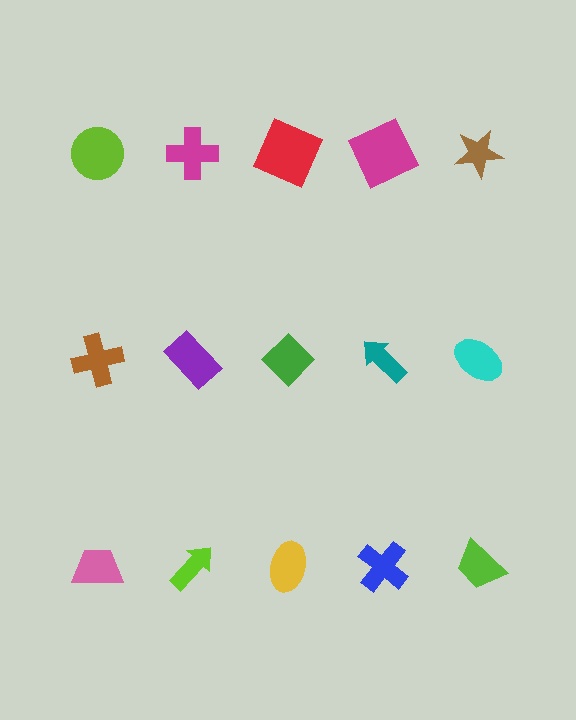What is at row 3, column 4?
A blue cross.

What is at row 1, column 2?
A magenta cross.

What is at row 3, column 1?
A pink trapezoid.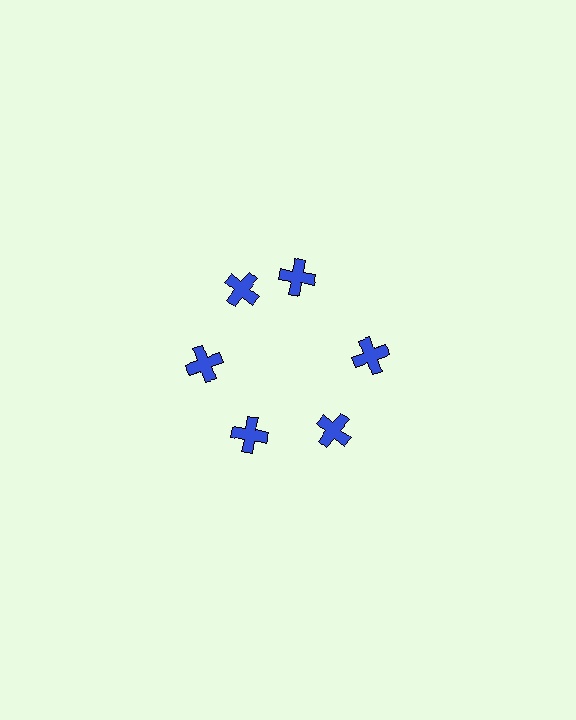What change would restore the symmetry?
The symmetry would be restored by rotating it back into even spacing with its neighbors so that all 6 crosses sit at equal angles and equal distance from the center.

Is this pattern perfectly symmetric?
No. The 6 blue crosses are arranged in a ring, but one element near the 1 o'clock position is rotated out of alignment along the ring, breaking the 6-fold rotational symmetry.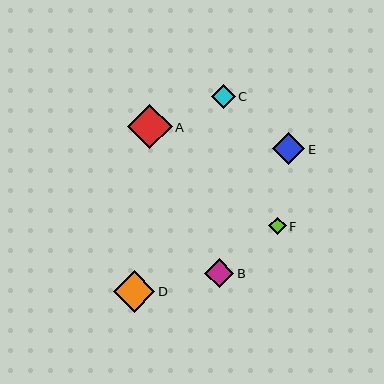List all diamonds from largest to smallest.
From largest to smallest: A, D, E, B, C, F.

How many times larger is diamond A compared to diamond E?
Diamond A is approximately 1.4 times the size of diamond E.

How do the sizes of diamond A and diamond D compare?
Diamond A and diamond D are approximately the same size.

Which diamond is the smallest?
Diamond F is the smallest with a size of approximately 18 pixels.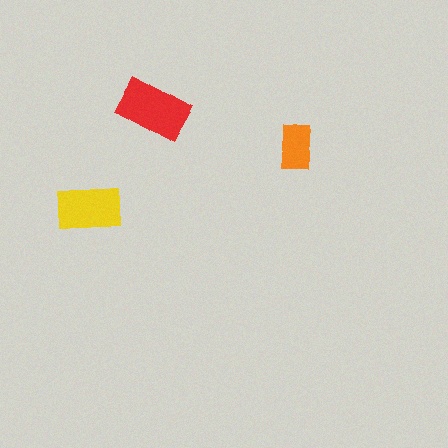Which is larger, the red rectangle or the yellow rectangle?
The red one.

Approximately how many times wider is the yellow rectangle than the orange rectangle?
About 1.5 times wider.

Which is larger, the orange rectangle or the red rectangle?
The red one.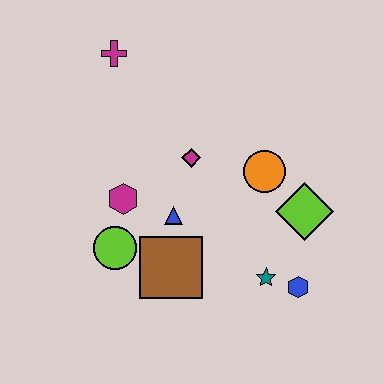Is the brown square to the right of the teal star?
No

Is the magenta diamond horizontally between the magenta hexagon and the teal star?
Yes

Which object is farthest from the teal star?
The magenta cross is farthest from the teal star.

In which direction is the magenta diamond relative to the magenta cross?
The magenta diamond is below the magenta cross.